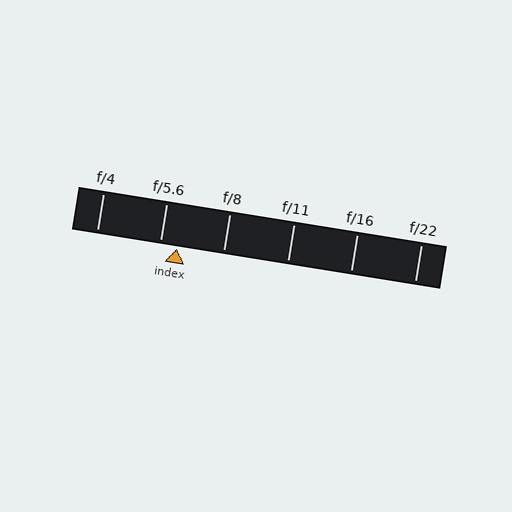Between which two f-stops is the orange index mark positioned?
The index mark is between f/5.6 and f/8.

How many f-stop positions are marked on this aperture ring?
There are 6 f-stop positions marked.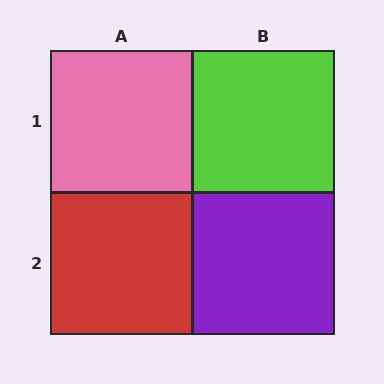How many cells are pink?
1 cell is pink.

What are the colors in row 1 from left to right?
Pink, lime.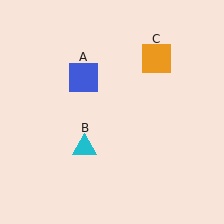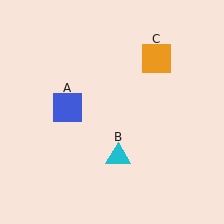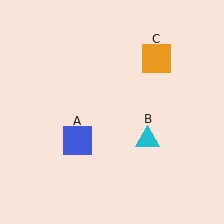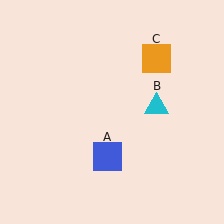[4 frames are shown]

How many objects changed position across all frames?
2 objects changed position: blue square (object A), cyan triangle (object B).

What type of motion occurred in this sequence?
The blue square (object A), cyan triangle (object B) rotated counterclockwise around the center of the scene.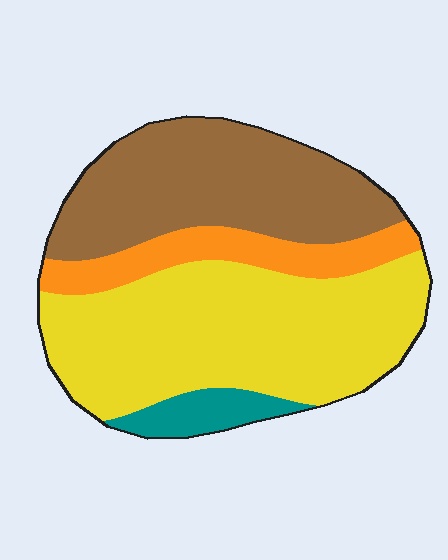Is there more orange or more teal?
Orange.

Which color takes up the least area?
Teal, at roughly 5%.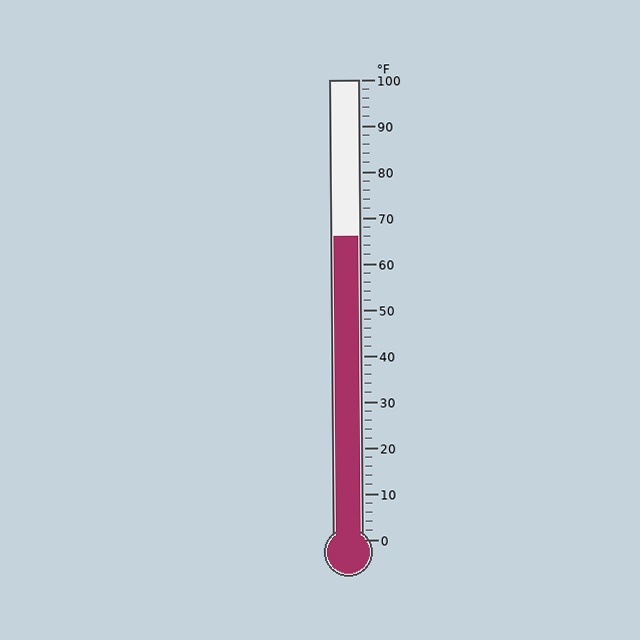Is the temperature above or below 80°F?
The temperature is below 80°F.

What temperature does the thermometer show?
The thermometer shows approximately 66°F.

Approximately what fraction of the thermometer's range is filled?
The thermometer is filled to approximately 65% of its range.